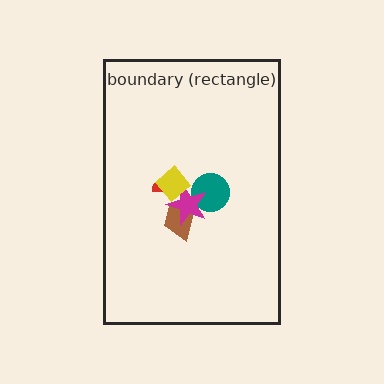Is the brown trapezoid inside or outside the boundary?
Inside.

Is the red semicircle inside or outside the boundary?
Inside.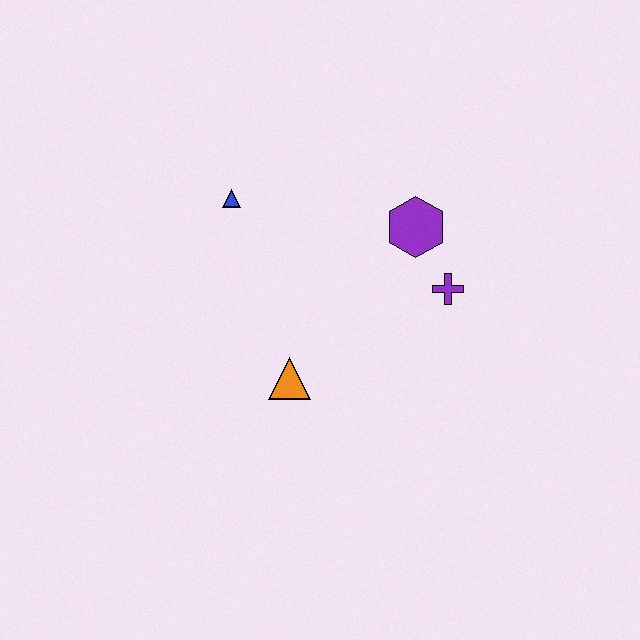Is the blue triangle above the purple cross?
Yes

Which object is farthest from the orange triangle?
The purple hexagon is farthest from the orange triangle.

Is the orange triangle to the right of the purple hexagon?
No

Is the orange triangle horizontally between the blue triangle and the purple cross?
Yes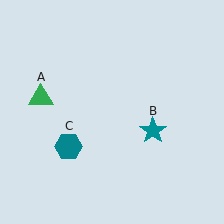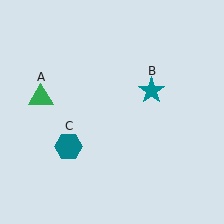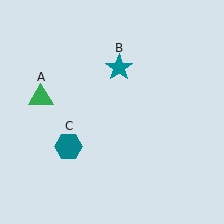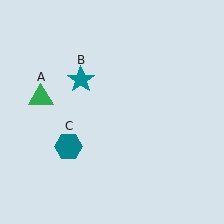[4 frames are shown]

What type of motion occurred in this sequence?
The teal star (object B) rotated counterclockwise around the center of the scene.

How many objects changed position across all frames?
1 object changed position: teal star (object B).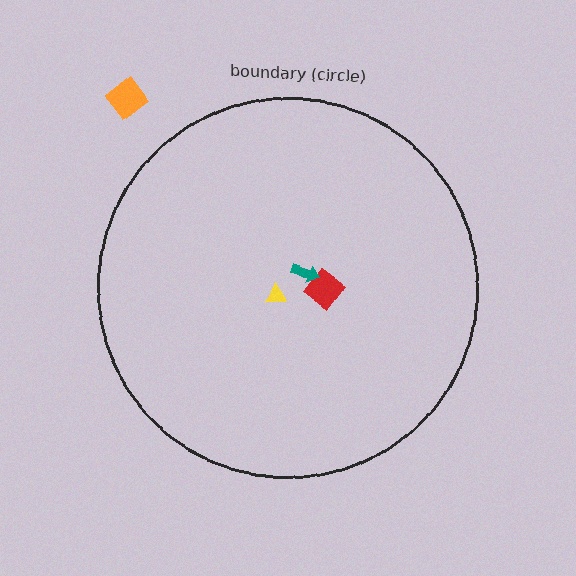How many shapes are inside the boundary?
3 inside, 1 outside.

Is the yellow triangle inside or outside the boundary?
Inside.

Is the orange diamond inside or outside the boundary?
Outside.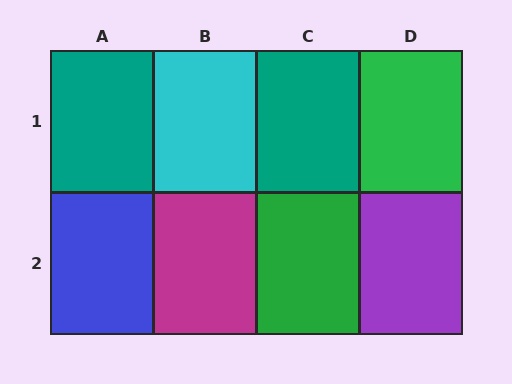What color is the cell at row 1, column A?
Teal.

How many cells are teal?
2 cells are teal.